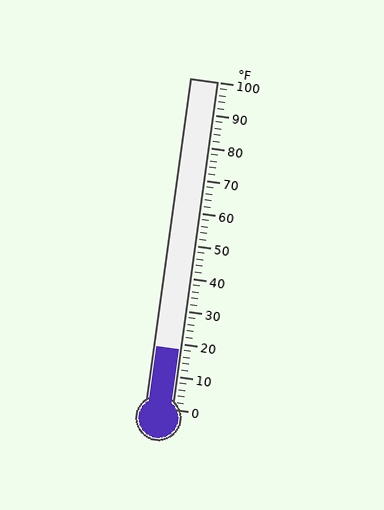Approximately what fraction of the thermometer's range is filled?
The thermometer is filled to approximately 20% of its range.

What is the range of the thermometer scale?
The thermometer scale ranges from 0°F to 100°F.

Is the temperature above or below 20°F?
The temperature is below 20°F.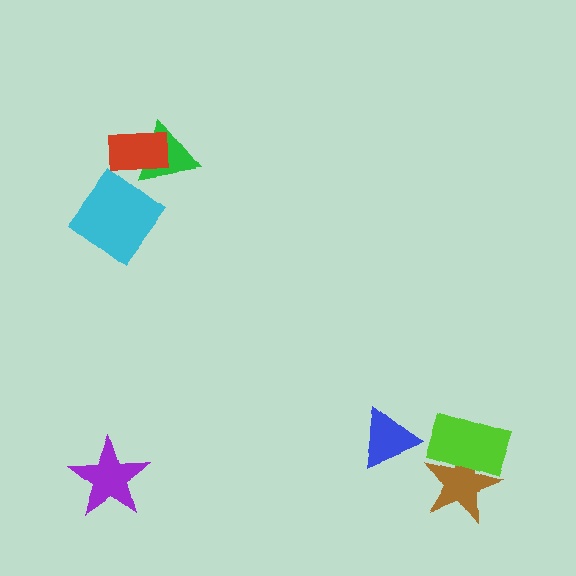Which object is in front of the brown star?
The lime rectangle is in front of the brown star.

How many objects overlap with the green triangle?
1 object overlaps with the green triangle.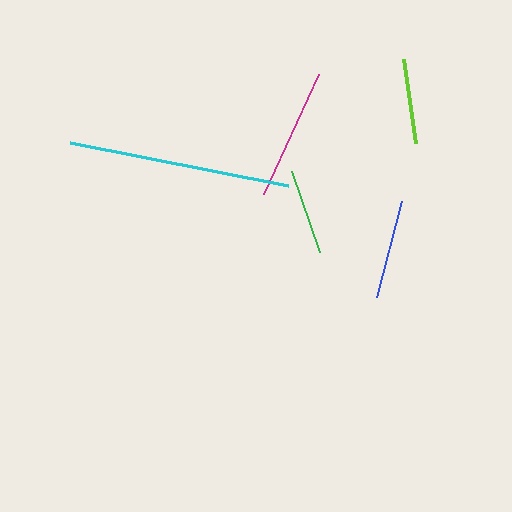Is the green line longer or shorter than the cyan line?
The cyan line is longer than the green line.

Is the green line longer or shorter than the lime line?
The green line is longer than the lime line.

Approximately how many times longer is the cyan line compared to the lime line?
The cyan line is approximately 2.6 times the length of the lime line.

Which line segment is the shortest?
The lime line is the shortest at approximately 85 pixels.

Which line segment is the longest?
The cyan line is the longest at approximately 222 pixels.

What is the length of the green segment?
The green segment is approximately 86 pixels long.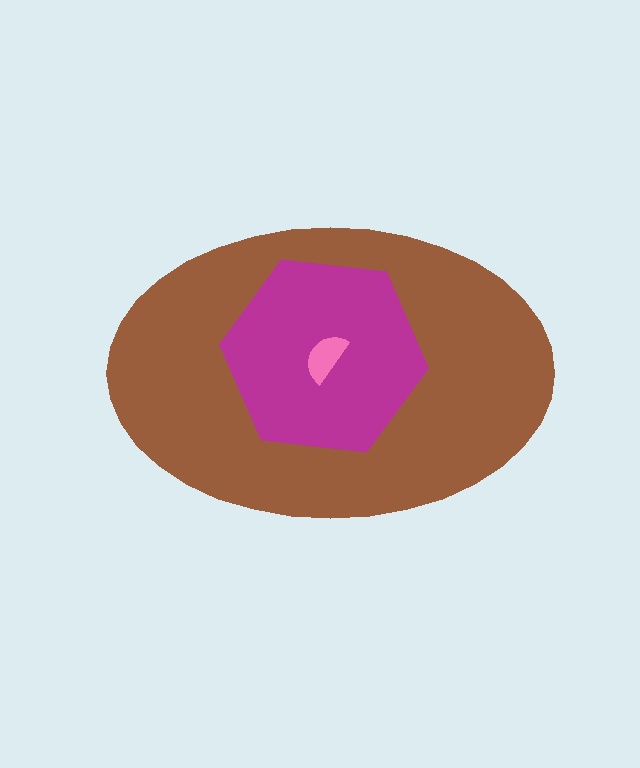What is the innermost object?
The pink semicircle.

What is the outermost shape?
The brown ellipse.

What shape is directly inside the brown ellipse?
The magenta hexagon.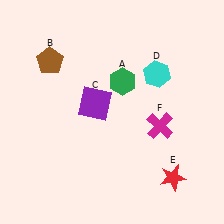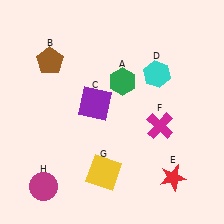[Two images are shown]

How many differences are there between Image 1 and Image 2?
There are 2 differences between the two images.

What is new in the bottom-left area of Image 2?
A yellow square (G) was added in the bottom-left area of Image 2.